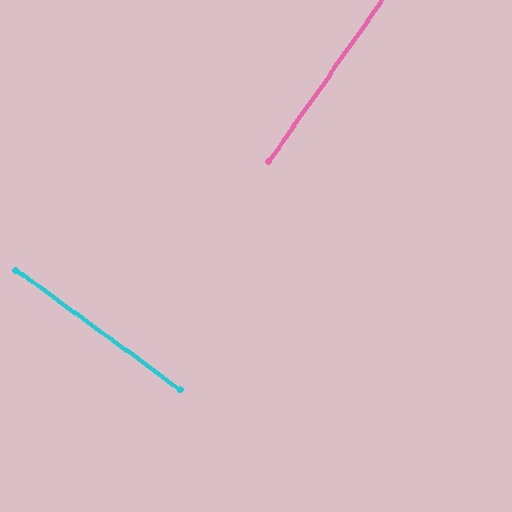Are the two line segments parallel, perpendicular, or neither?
Perpendicular — they meet at approximately 89°.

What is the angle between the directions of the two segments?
Approximately 89 degrees.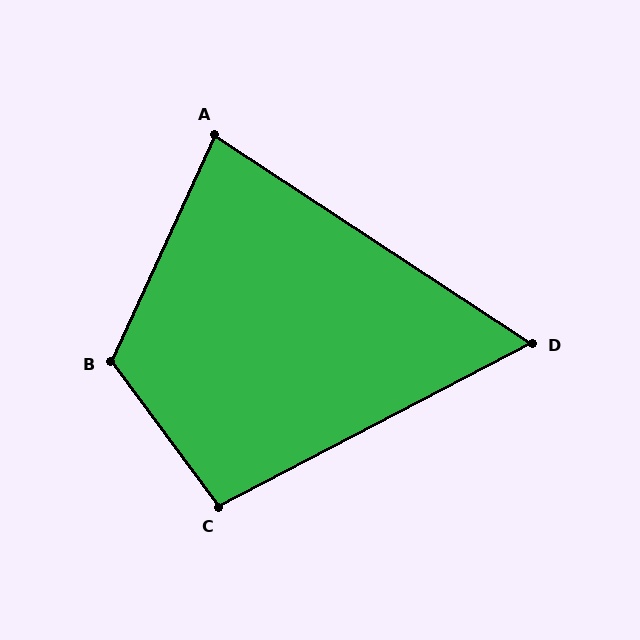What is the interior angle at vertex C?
Approximately 99 degrees (obtuse).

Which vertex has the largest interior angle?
B, at approximately 119 degrees.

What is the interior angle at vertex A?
Approximately 81 degrees (acute).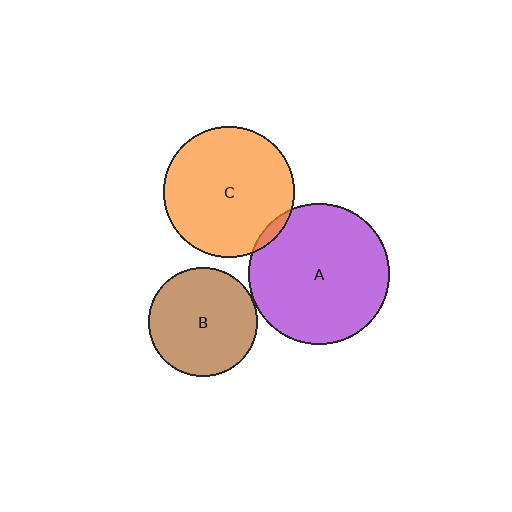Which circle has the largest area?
Circle A (purple).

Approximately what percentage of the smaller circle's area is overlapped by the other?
Approximately 5%.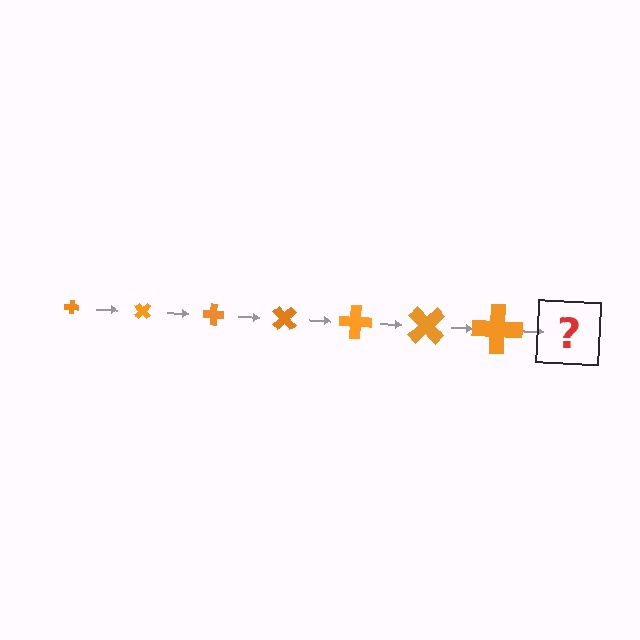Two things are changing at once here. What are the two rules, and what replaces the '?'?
The two rules are that the cross grows larger each step and it rotates 45 degrees each step. The '?' should be a cross, larger than the previous one and rotated 315 degrees from the start.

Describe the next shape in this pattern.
It should be a cross, larger than the previous one and rotated 315 degrees from the start.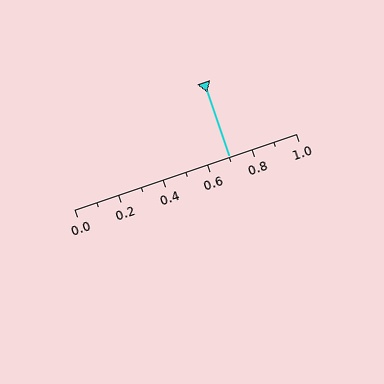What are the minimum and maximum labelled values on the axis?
The axis runs from 0.0 to 1.0.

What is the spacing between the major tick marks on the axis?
The major ticks are spaced 0.2 apart.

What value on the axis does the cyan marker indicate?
The marker indicates approximately 0.7.